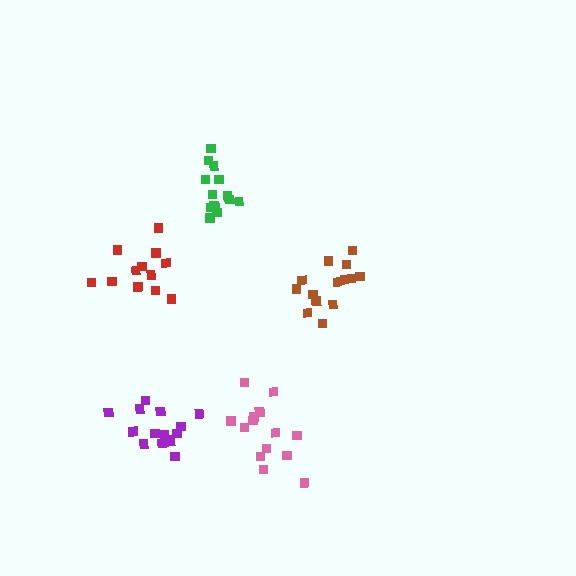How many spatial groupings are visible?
There are 5 spatial groupings.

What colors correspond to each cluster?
The clusters are colored: green, brown, pink, purple, red.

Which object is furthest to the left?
The red cluster is leftmost.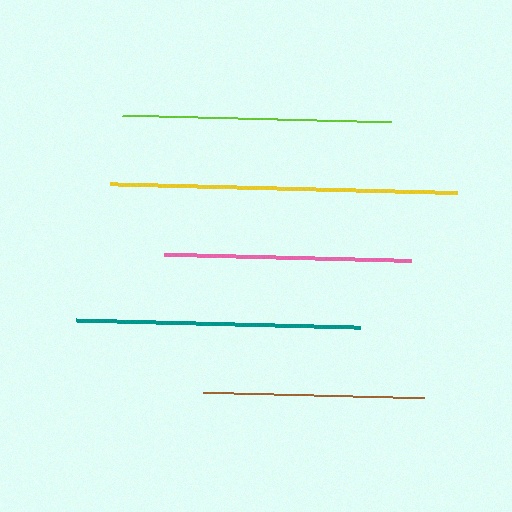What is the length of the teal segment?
The teal segment is approximately 284 pixels long.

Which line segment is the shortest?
The brown line is the shortest at approximately 221 pixels.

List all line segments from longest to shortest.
From longest to shortest: yellow, teal, lime, pink, brown.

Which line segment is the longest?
The yellow line is the longest at approximately 347 pixels.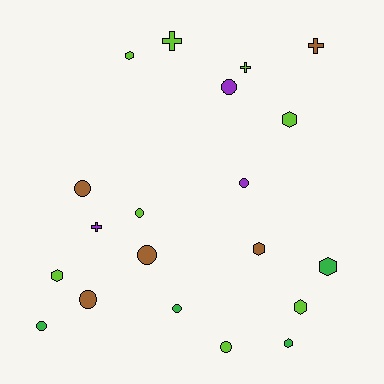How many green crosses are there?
There are no green crosses.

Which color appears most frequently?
Lime, with 8 objects.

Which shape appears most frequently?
Circle, with 9 objects.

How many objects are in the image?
There are 20 objects.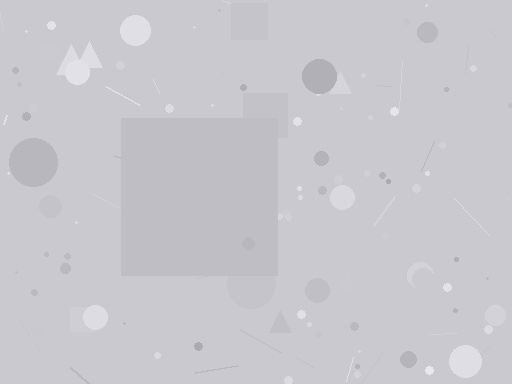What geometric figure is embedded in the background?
A square is embedded in the background.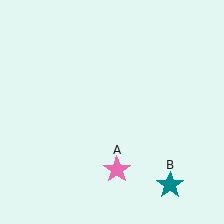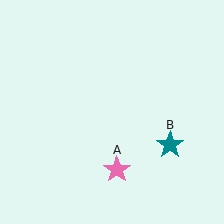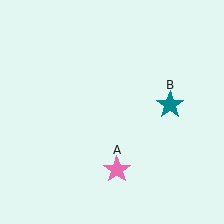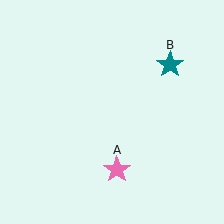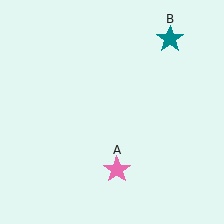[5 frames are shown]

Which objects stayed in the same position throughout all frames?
Pink star (object A) remained stationary.